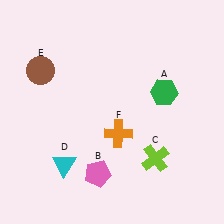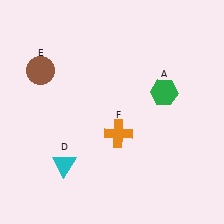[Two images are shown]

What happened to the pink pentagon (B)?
The pink pentagon (B) was removed in Image 2. It was in the bottom-left area of Image 1.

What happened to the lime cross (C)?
The lime cross (C) was removed in Image 2. It was in the bottom-right area of Image 1.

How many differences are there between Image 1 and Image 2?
There are 2 differences between the two images.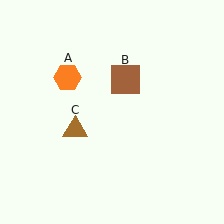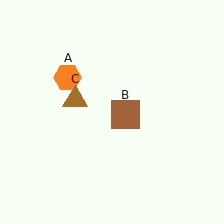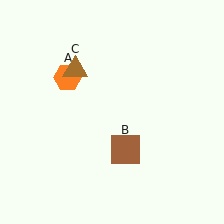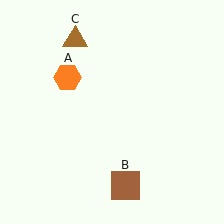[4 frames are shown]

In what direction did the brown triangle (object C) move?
The brown triangle (object C) moved up.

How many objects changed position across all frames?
2 objects changed position: brown square (object B), brown triangle (object C).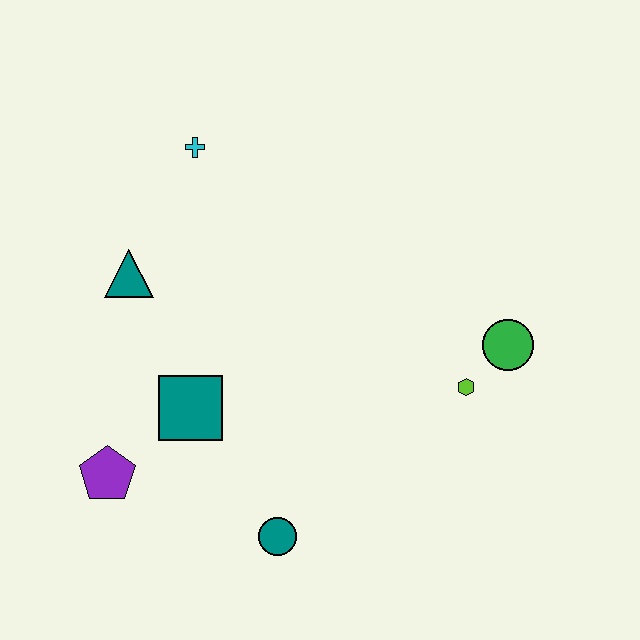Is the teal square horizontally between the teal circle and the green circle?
No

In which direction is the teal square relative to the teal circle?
The teal square is above the teal circle.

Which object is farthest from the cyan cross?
The teal circle is farthest from the cyan cross.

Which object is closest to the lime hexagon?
The green circle is closest to the lime hexagon.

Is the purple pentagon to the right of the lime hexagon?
No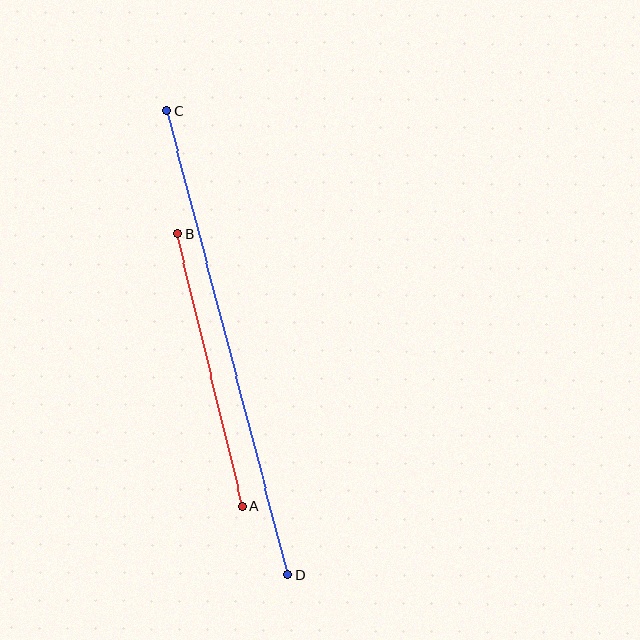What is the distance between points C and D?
The distance is approximately 479 pixels.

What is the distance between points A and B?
The distance is approximately 281 pixels.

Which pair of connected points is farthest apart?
Points C and D are farthest apart.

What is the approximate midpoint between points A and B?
The midpoint is at approximately (210, 370) pixels.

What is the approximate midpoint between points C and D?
The midpoint is at approximately (227, 342) pixels.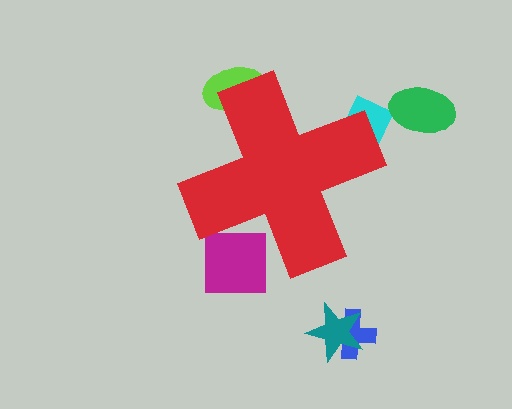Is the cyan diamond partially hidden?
Yes, the cyan diamond is partially hidden behind the red cross.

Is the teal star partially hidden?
No, the teal star is fully visible.